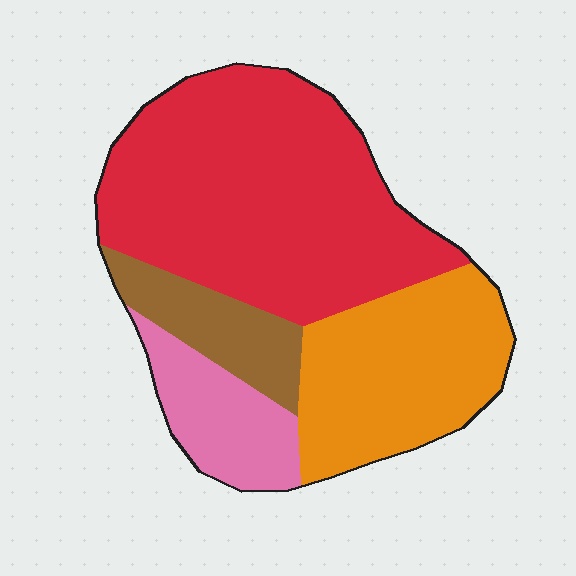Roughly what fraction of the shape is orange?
Orange takes up about one quarter (1/4) of the shape.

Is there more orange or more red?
Red.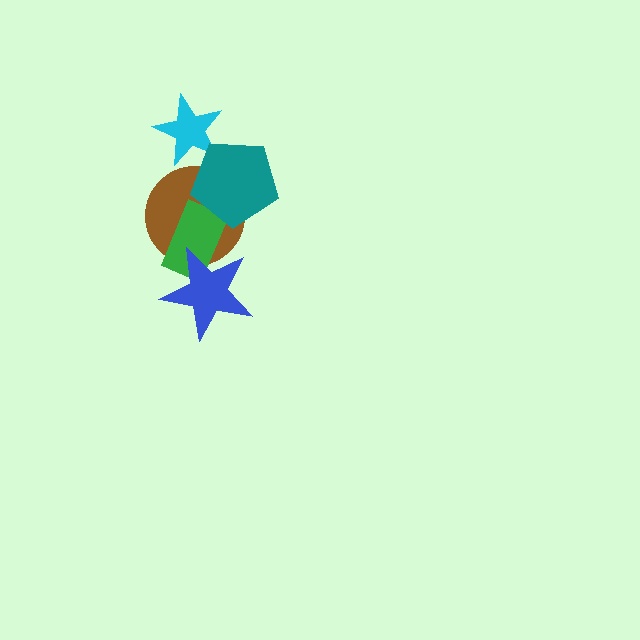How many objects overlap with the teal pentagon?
3 objects overlap with the teal pentagon.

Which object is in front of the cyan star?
The teal pentagon is in front of the cyan star.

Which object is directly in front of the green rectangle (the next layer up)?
The teal pentagon is directly in front of the green rectangle.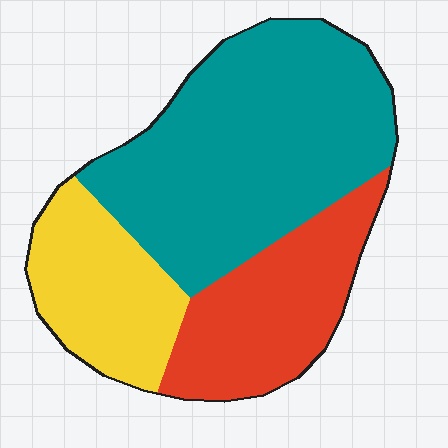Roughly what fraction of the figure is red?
Red covers around 25% of the figure.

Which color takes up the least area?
Yellow, at roughly 20%.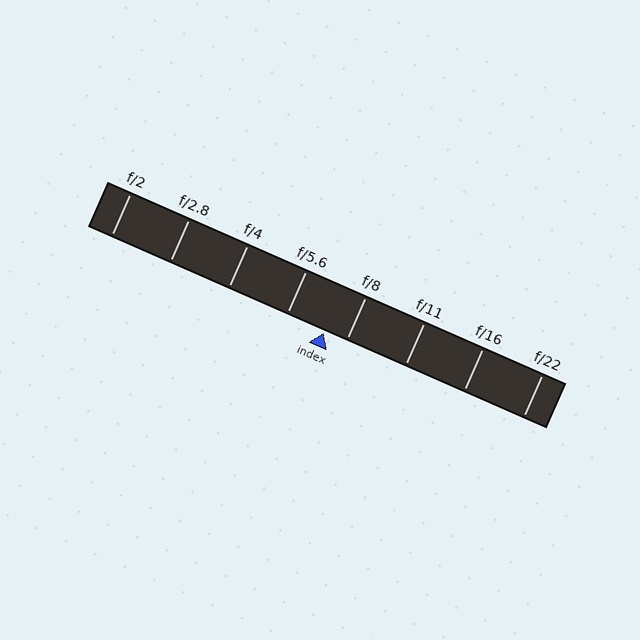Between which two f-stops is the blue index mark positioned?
The index mark is between f/5.6 and f/8.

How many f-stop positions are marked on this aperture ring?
There are 8 f-stop positions marked.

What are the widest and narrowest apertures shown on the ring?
The widest aperture shown is f/2 and the narrowest is f/22.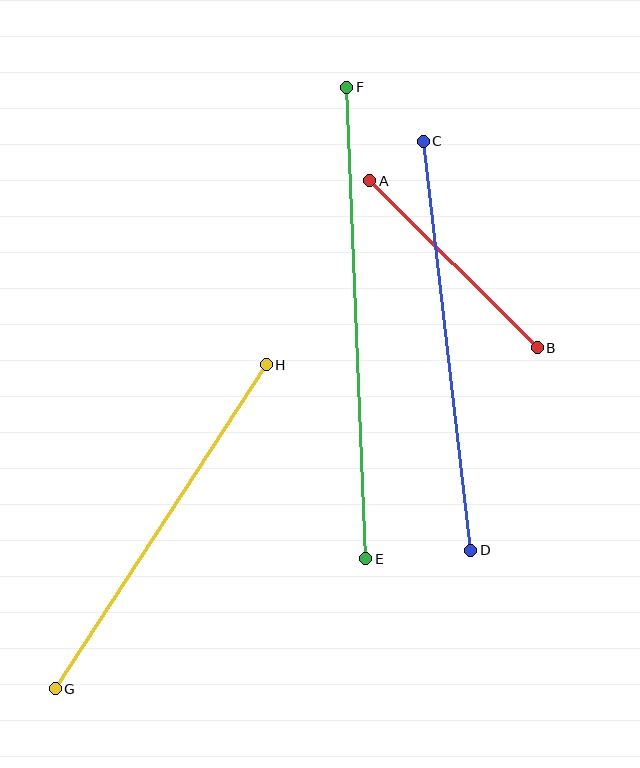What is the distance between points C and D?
The distance is approximately 412 pixels.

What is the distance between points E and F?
The distance is approximately 472 pixels.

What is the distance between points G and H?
The distance is approximately 387 pixels.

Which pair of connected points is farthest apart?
Points E and F are farthest apart.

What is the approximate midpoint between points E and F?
The midpoint is at approximately (356, 323) pixels.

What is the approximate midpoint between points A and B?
The midpoint is at approximately (454, 264) pixels.